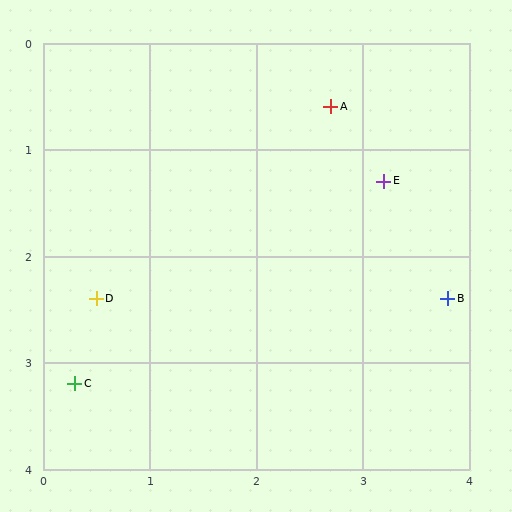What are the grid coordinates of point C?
Point C is at approximately (0.3, 3.2).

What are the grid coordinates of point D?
Point D is at approximately (0.5, 2.4).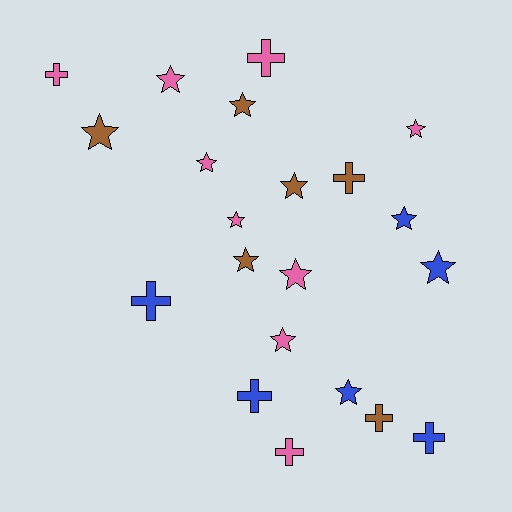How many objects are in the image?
There are 21 objects.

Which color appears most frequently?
Pink, with 9 objects.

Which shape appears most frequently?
Star, with 13 objects.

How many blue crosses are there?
There are 3 blue crosses.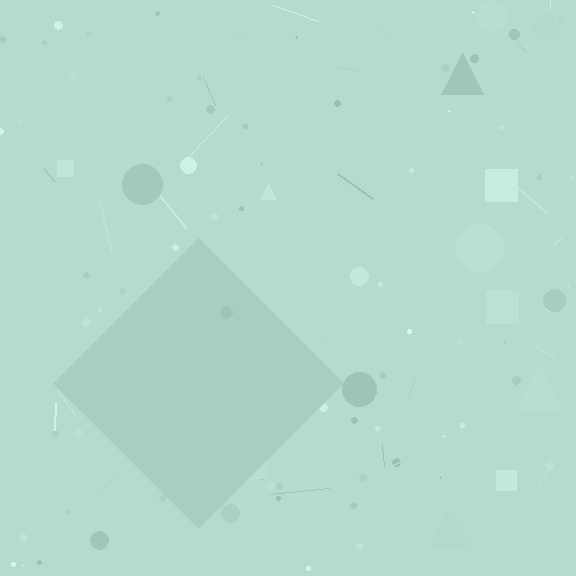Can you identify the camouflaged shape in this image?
The camouflaged shape is a diamond.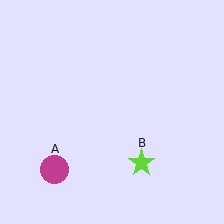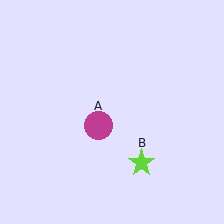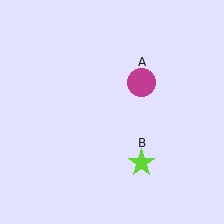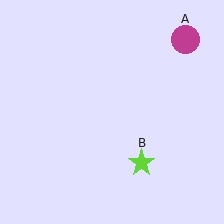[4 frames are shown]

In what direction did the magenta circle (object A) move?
The magenta circle (object A) moved up and to the right.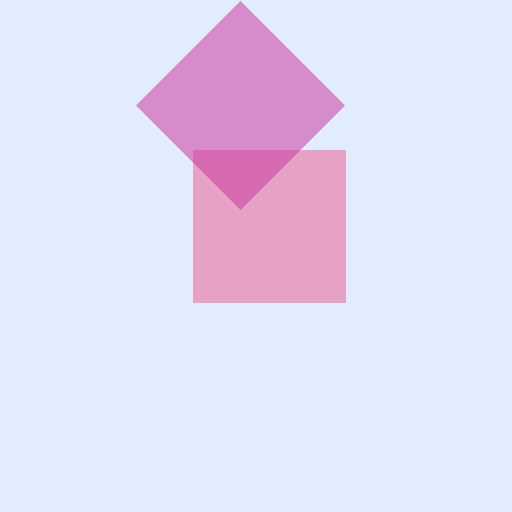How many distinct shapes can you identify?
There are 2 distinct shapes: a pink square, a magenta diamond.